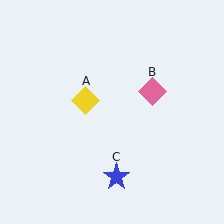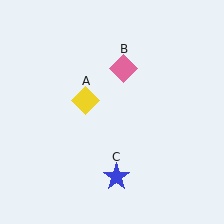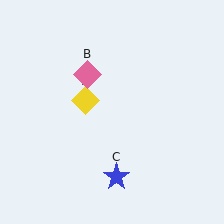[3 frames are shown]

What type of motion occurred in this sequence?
The pink diamond (object B) rotated counterclockwise around the center of the scene.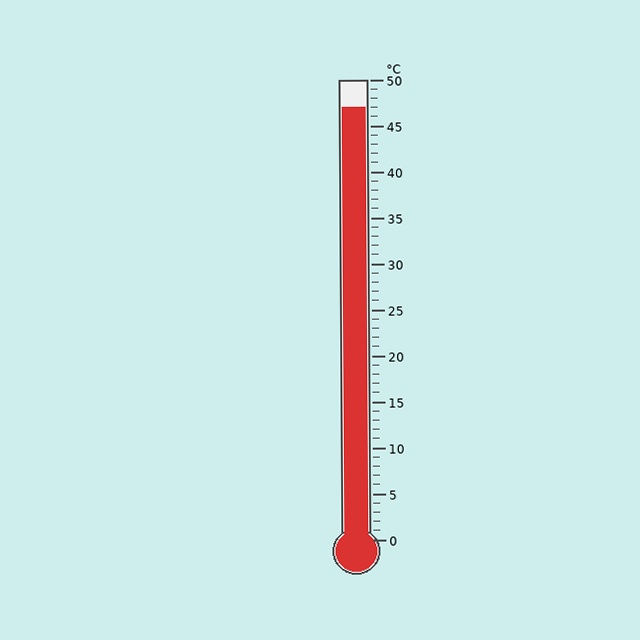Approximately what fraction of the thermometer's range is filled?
The thermometer is filled to approximately 95% of its range.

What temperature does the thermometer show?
The thermometer shows approximately 47°C.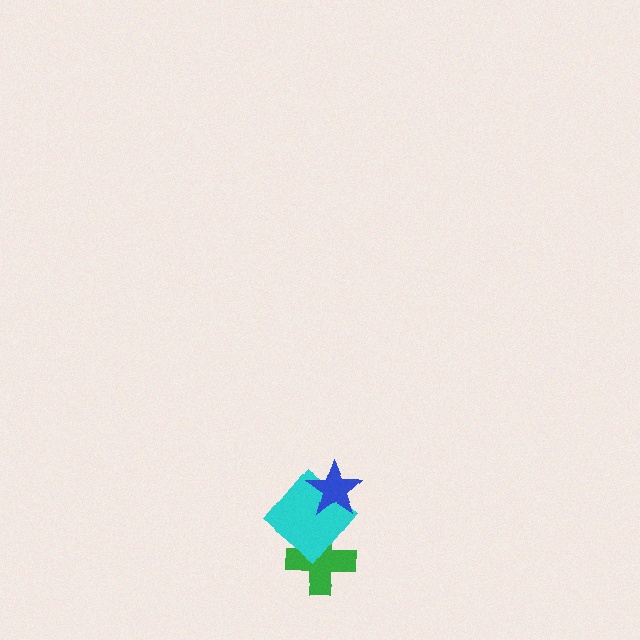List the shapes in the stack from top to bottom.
From top to bottom: the blue star, the cyan diamond, the green cross.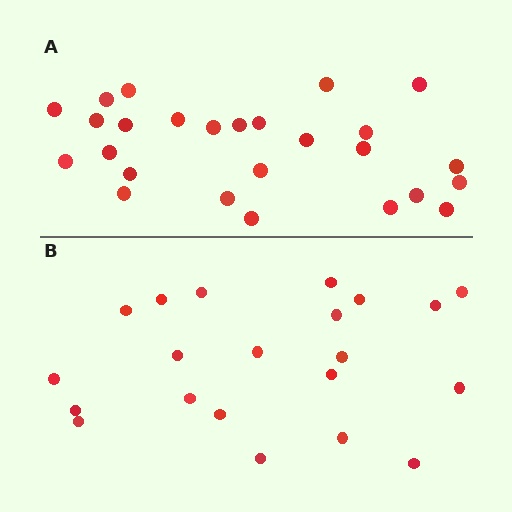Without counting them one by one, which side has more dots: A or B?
Region A (the top region) has more dots.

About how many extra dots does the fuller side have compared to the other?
Region A has about 5 more dots than region B.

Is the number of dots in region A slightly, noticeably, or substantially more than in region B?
Region A has only slightly more — the two regions are fairly close. The ratio is roughly 1.2 to 1.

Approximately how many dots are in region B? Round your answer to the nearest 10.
About 20 dots. (The exact count is 21, which rounds to 20.)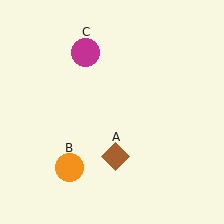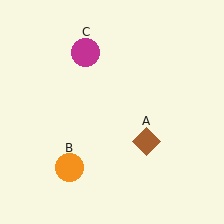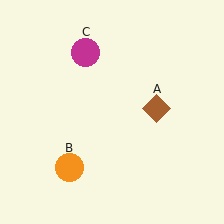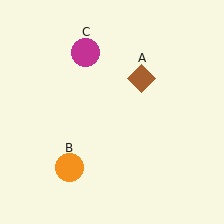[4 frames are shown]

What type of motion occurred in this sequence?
The brown diamond (object A) rotated counterclockwise around the center of the scene.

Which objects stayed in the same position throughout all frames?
Orange circle (object B) and magenta circle (object C) remained stationary.